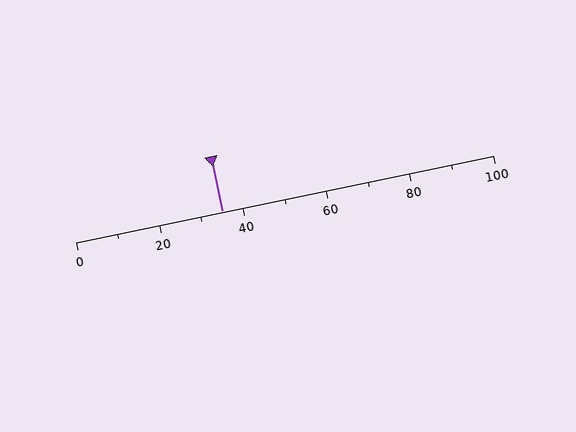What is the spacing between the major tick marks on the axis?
The major ticks are spaced 20 apart.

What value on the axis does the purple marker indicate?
The marker indicates approximately 35.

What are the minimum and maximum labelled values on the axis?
The axis runs from 0 to 100.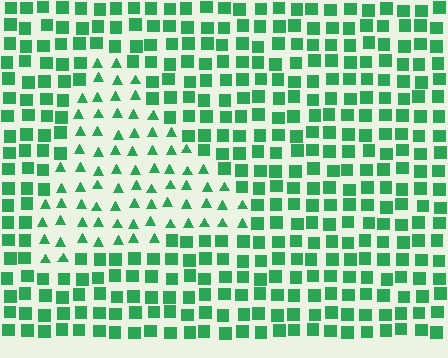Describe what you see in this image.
The image is filled with small green elements arranged in a uniform grid. A triangle-shaped region contains triangles, while the surrounding area contains squares. The boundary is defined purely by the change in element shape.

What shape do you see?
I see a triangle.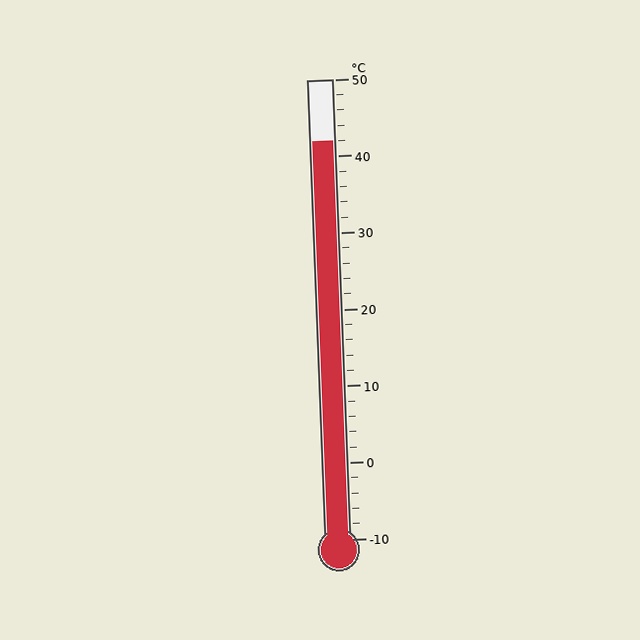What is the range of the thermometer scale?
The thermometer scale ranges from -10°C to 50°C.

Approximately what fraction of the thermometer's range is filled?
The thermometer is filled to approximately 85% of its range.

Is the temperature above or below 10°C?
The temperature is above 10°C.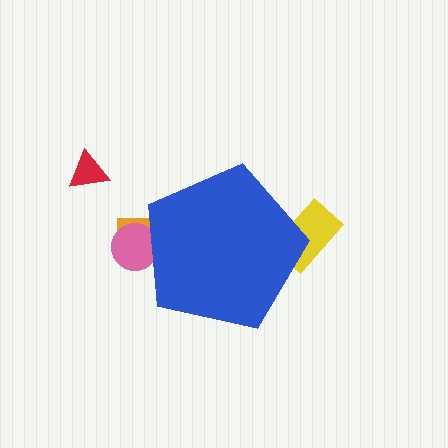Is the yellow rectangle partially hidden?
Yes, the yellow rectangle is partially hidden behind the blue pentagon.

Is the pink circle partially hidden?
Yes, the pink circle is partially hidden behind the blue pentagon.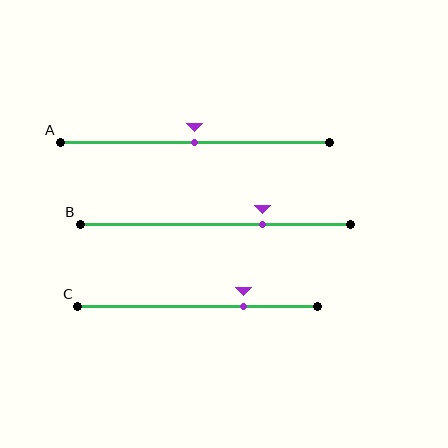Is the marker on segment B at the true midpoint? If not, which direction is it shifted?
No, the marker on segment B is shifted to the right by about 18% of the segment length.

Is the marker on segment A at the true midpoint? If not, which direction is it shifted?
Yes, the marker on segment A is at the true midpoint.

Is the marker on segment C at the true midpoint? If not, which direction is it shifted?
No, the marker on segment C is shifted to the right by about 19% of the segment length.